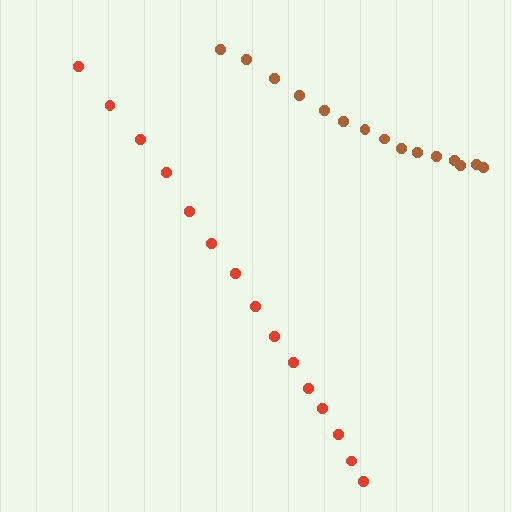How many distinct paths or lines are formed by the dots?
There are 2 distinct paths.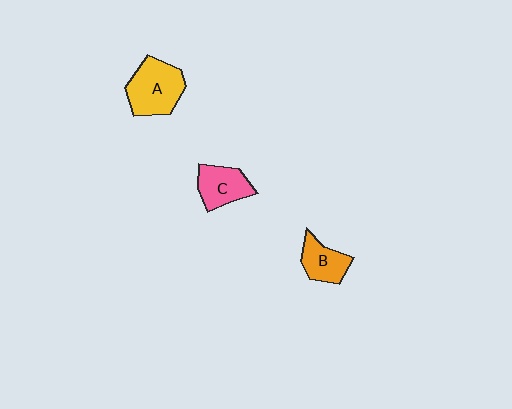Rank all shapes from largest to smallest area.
From largest to smallest: A (yellow), C (pink), B (orange).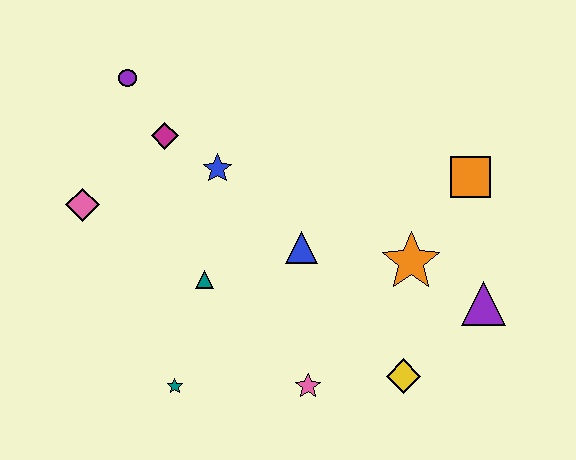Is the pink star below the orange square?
Yes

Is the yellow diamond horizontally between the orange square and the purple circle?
Yes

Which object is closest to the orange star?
The purple triangle is closest to the orange star.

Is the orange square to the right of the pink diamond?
Yes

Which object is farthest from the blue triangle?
The purple circle is farthest from the blue triangle.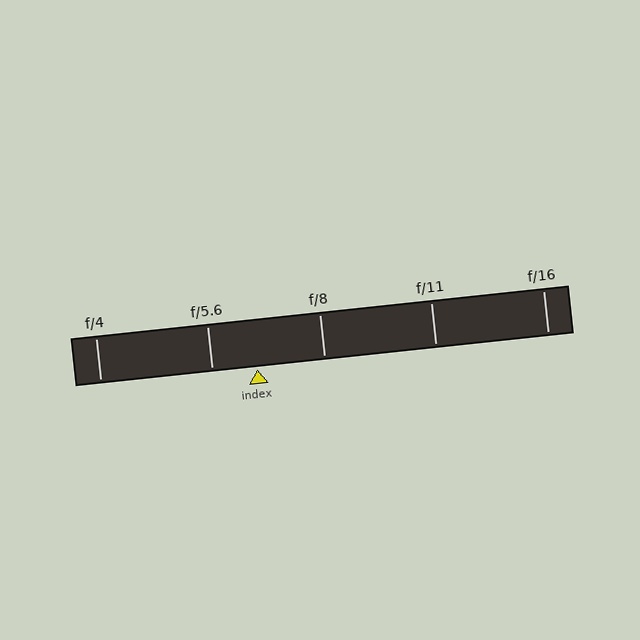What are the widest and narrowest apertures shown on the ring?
The widest aperture shown is f/4 and the narrowest is f/16.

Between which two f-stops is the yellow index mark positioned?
The index mark is between f/5.6 and f/8.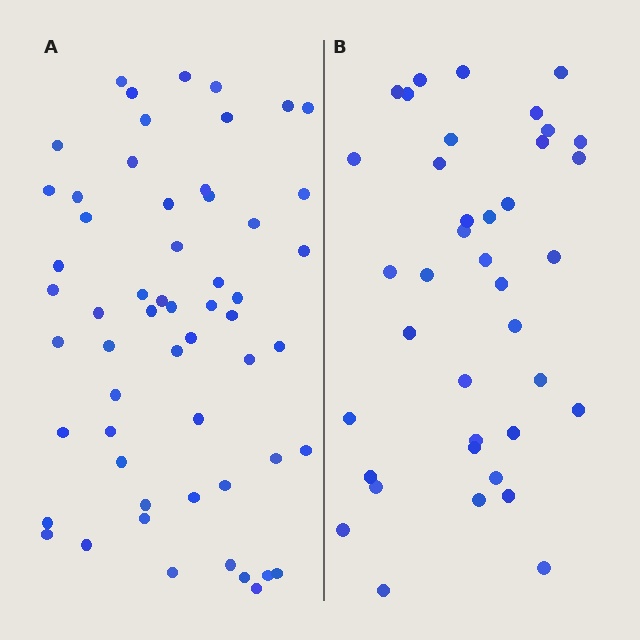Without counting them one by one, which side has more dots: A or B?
Region A (the left region) has more dots.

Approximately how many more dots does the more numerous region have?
Region A has approximately 20 more dots than region B.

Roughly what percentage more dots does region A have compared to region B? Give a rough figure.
About 45% more.